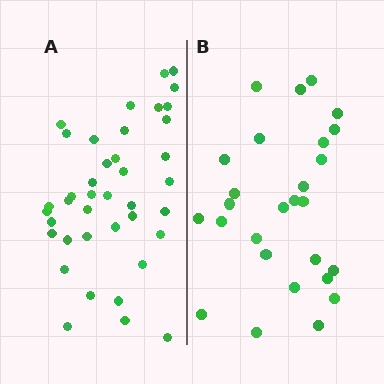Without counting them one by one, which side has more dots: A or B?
Region A (the left region) has more dots.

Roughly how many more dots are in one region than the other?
Region A has approximately 15 more dots than region B.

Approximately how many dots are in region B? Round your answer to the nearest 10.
About 30 dots. (The exact count is 27, which rounds to 30.)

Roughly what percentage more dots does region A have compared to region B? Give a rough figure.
About 50% more.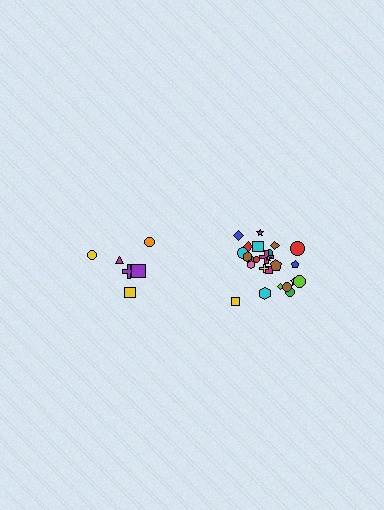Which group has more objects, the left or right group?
The right group.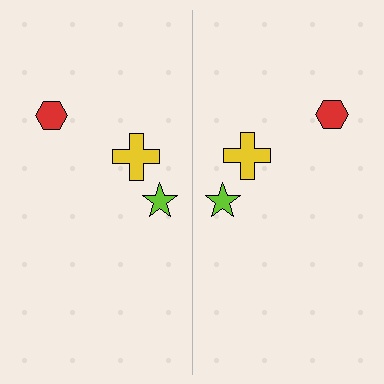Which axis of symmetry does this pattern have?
The pattern has a vertical axis of symmetry running through the center of the image.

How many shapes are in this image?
There are 6 shapes in this image.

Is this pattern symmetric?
Yes, this pattern has bilateral (reflection) symmetry.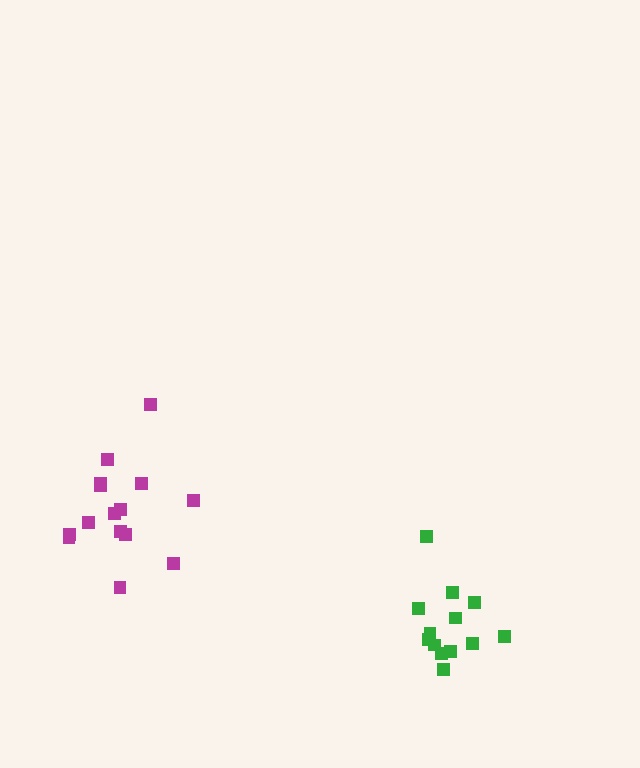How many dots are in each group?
Group 1: 13 dots, Group 2: 15 dots (28 total).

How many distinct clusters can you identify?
There are 2 distinct clusters.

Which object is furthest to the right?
The green cluster is rightmost.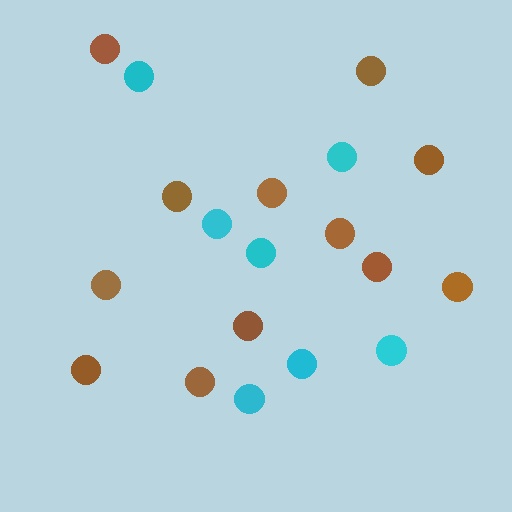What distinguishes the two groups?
There are 2 groups: one group of brown circles (12) and one group of cyan circles (7).